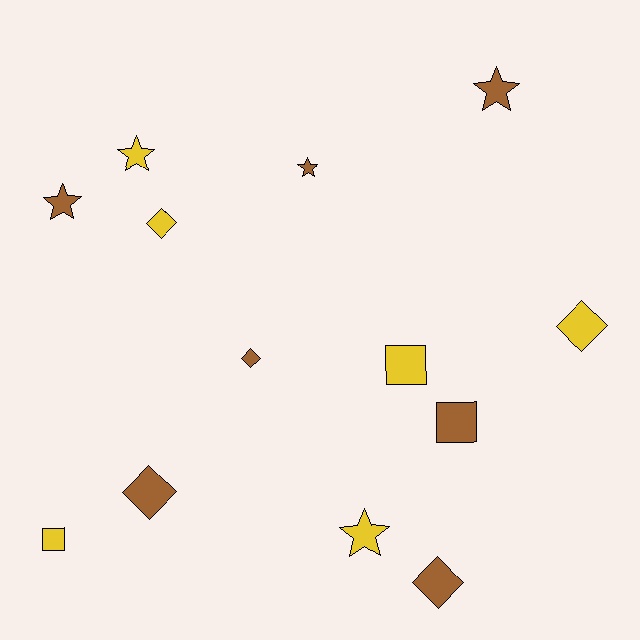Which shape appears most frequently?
Star, with 5 objects.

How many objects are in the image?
There are 13 objects.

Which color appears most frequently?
Brown, with 7 objects.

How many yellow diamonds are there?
There are 2 yellow diamonds.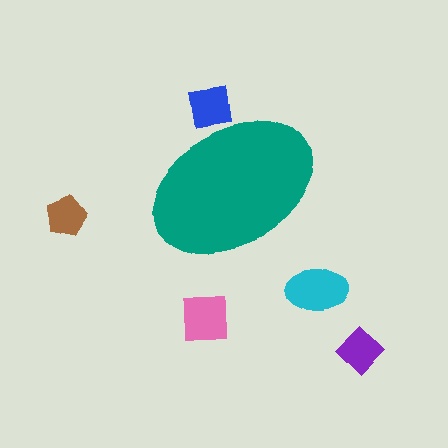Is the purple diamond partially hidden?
No, the purple diamond is fully visible.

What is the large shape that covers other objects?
A teal ellipse.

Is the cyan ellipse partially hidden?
No, the cyan ellipse is fully visible.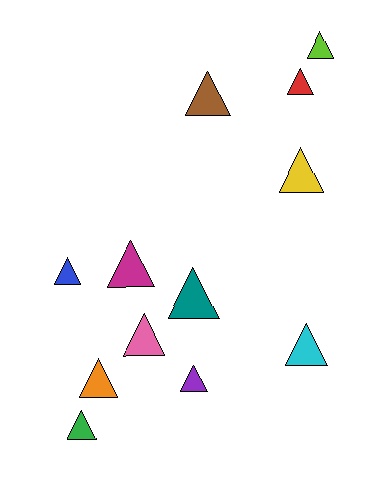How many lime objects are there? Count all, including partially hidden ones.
There is 1 lime object.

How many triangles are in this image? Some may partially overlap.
There are 12 triangles.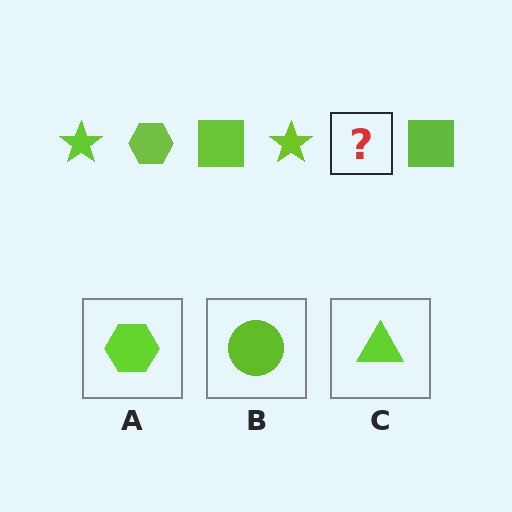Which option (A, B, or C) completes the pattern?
A.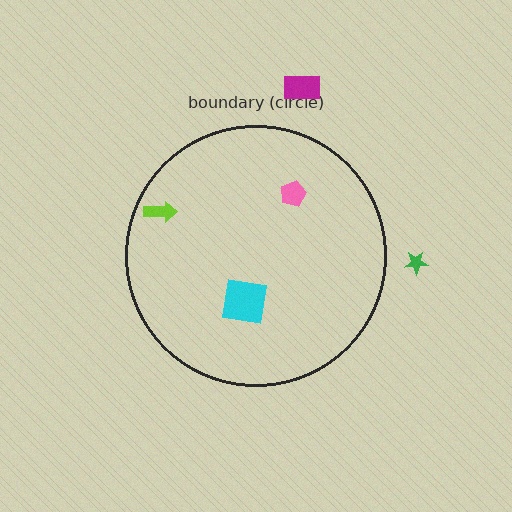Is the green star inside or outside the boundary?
Outside.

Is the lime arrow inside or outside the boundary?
Inside.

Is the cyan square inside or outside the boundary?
Inside.